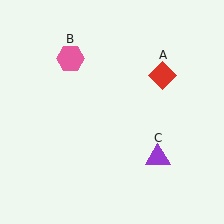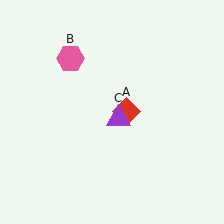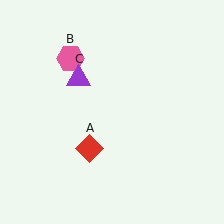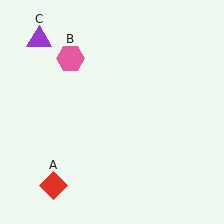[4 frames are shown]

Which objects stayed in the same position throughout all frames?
Pink hexagon (object B) remained stationary.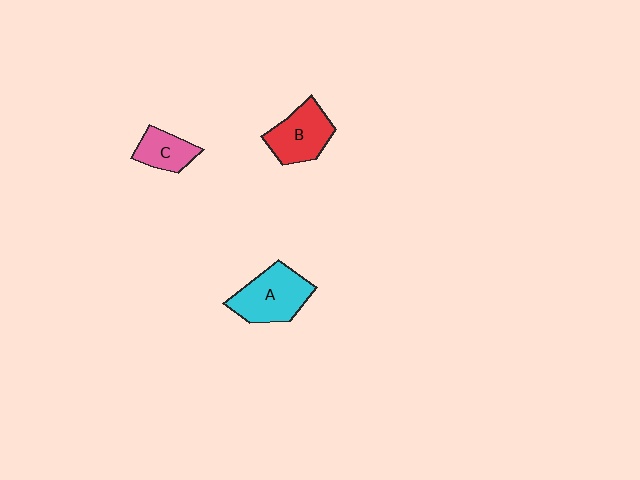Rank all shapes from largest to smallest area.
From largest to smallest: A (cyan), B (red), C (pink).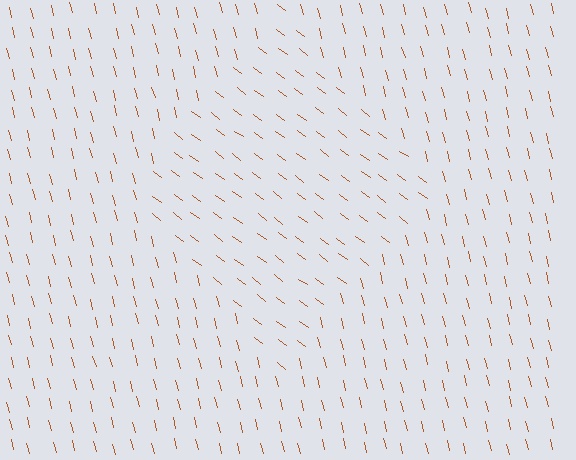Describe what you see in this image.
The image is filled with small brown line segments. A diamond region in the image has lines oriented differently from the surrounding lines, creating a visible texture boundary.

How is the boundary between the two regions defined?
The boundary is defined purely by a change in line orientation (approximately 38 degrees difference). All lines are the same color and thickness.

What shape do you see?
I see a diamond.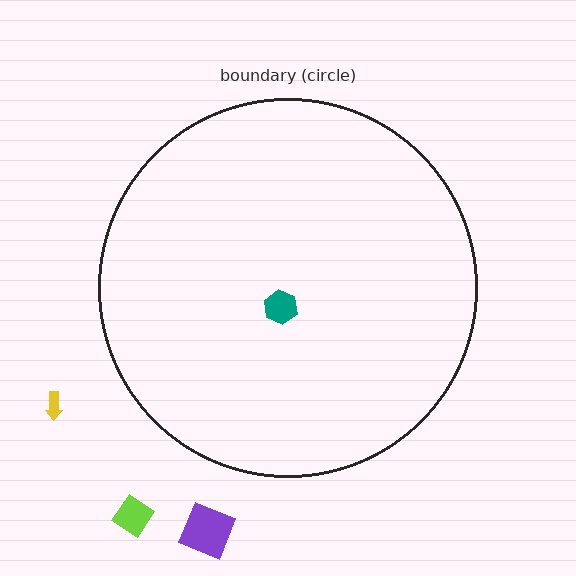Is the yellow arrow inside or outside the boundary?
Outside.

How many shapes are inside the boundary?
1 inside, 3 outside.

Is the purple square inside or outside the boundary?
Outside.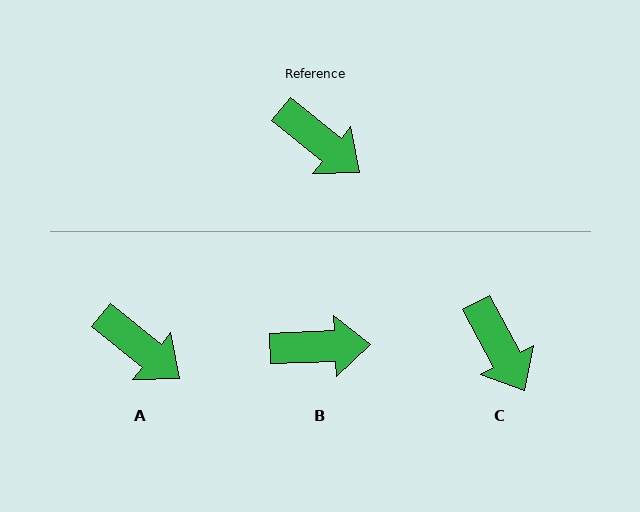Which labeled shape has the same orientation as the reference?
A.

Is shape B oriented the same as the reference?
No, it is off by about 42 degrees.